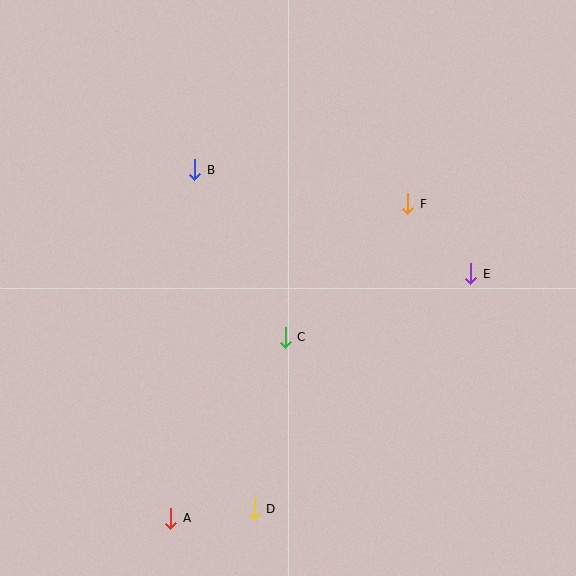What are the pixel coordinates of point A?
Point A is at (171, 518).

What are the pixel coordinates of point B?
Point B is at (195, 170).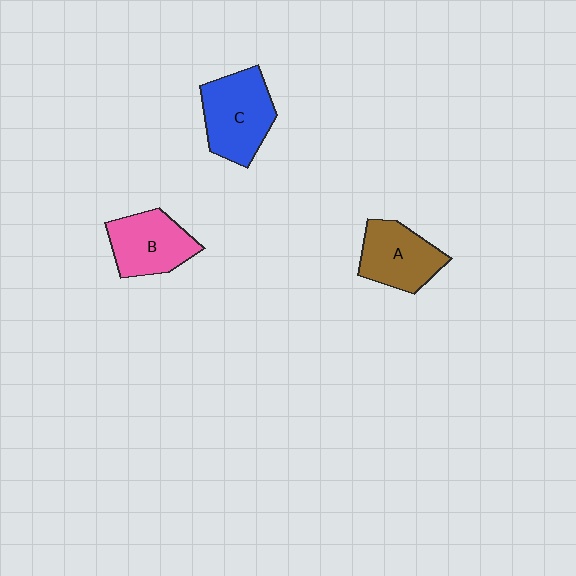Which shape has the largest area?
Shape C (blue).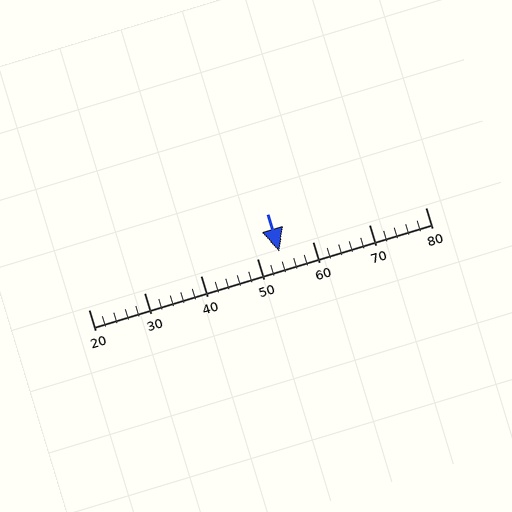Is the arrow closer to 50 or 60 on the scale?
The arrow is closer to 50.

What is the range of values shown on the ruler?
The ruler shows values from 20 to 80.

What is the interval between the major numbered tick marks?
The major tick marks are spaced 10 units apart.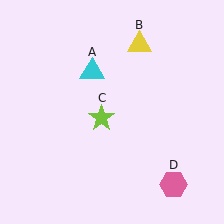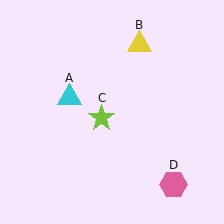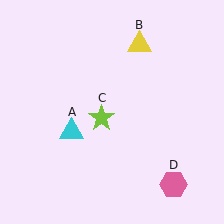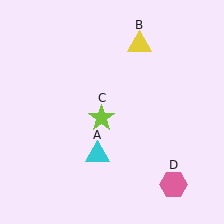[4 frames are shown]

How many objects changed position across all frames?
1 object changed position: cyan triangle (object A).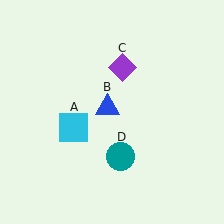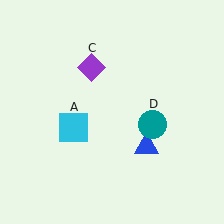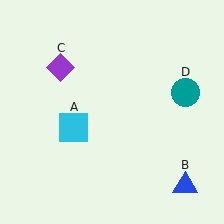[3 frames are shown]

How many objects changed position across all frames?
3 objects changed position: blue triangle (object B), purple diamond (object C), teal circle (object D).